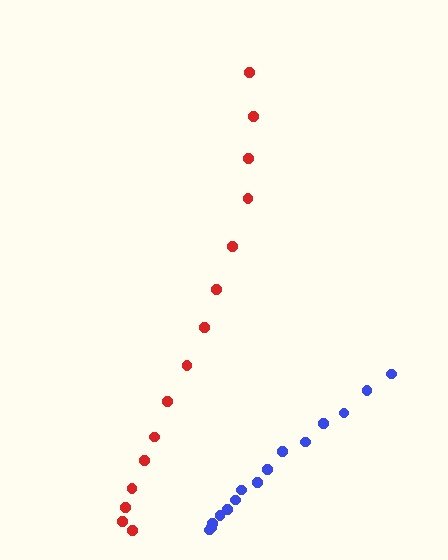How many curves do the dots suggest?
There are 2 distinct paths.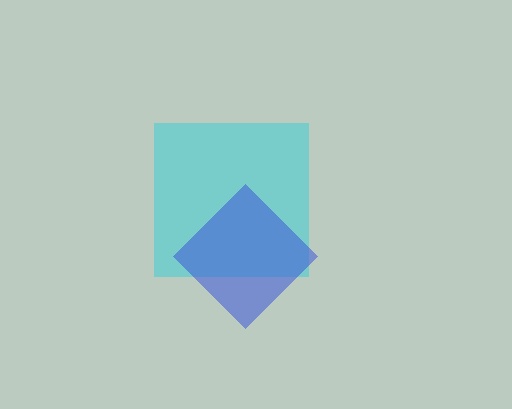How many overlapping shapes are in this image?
There are 2 overlapping shapes in the image.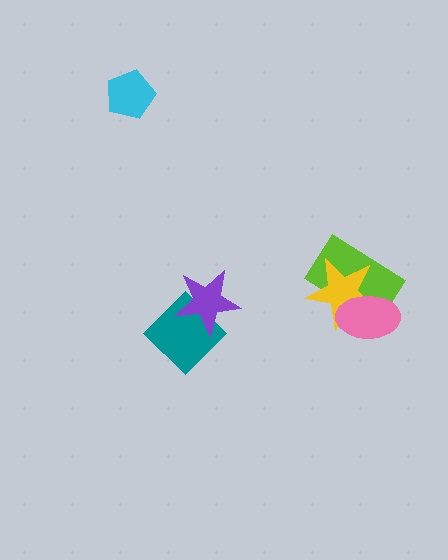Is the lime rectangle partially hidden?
Yes, it is partially covered by another shape.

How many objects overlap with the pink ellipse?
2 objects overlap with the pink ellipse.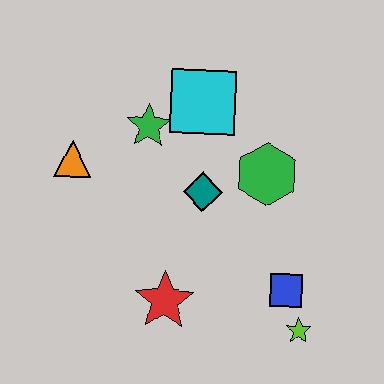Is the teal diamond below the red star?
No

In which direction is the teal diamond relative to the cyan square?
The teal diamond is below the cyan square.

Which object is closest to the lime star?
The blue square is closest to the lime star.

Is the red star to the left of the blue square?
Yes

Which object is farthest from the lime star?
The orange triangle is farthest from the lime star.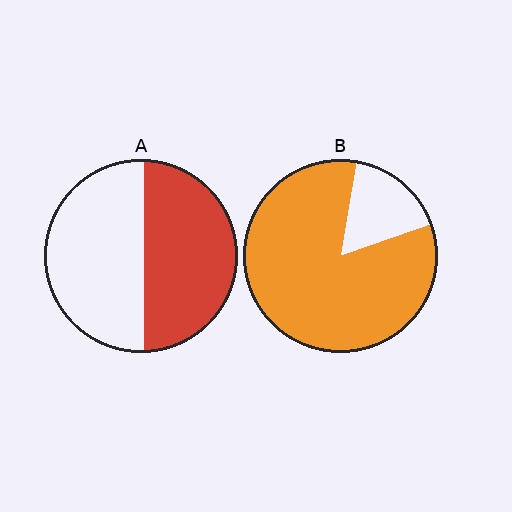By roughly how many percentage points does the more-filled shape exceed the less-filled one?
By roughly 35 percentage points (B over A).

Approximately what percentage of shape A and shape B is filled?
A is approximately 50% and B is approximately 85%.